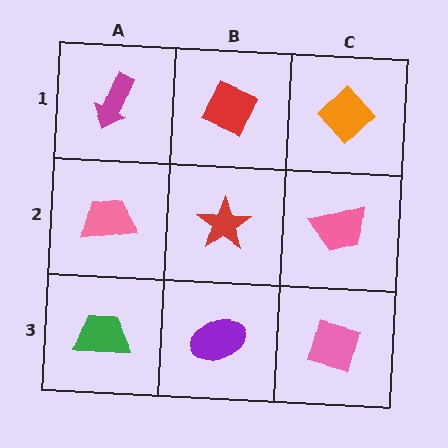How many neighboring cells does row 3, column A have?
2.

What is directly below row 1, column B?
A red star.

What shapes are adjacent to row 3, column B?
A red star (row 2, column B), a green trapezoid (row 3, column A), a pink square (row 3, column C).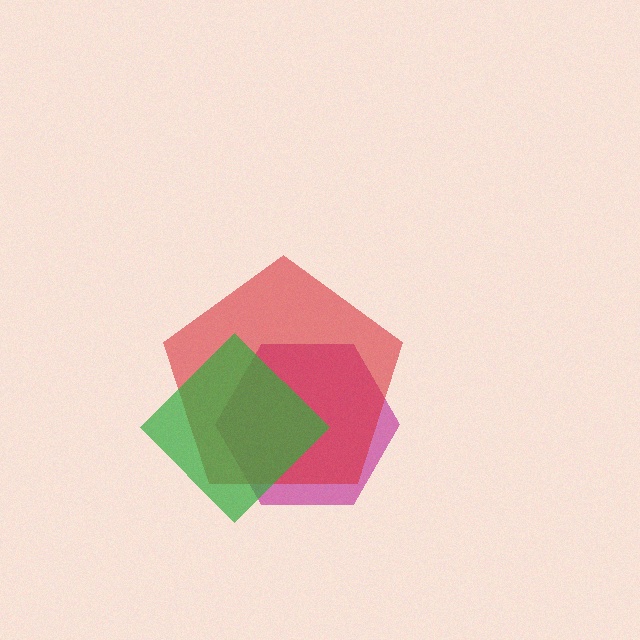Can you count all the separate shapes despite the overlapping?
Yes, there are 3 separate shapes.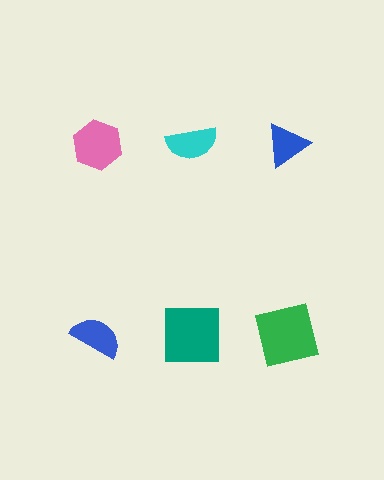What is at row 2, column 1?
A blue semicircle.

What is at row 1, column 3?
A blue triangle.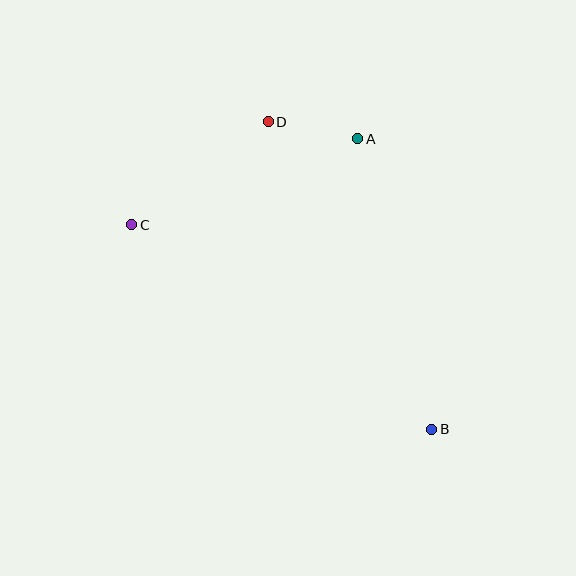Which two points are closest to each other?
Points A and D are closest to each other.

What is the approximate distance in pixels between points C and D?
The distance between C and D is approximately 171 pixels.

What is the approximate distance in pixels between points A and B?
The distance between A and B is approximately 300 pixels.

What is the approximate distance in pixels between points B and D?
The distance between B and D is approximately 348 pixels.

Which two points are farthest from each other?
Points B and C are farthest from each other.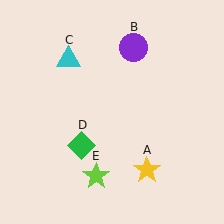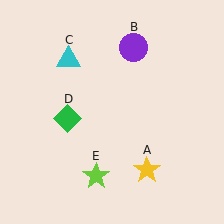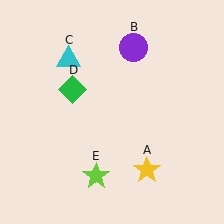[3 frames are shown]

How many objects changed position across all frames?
1 object changed position: green diamond (object D).